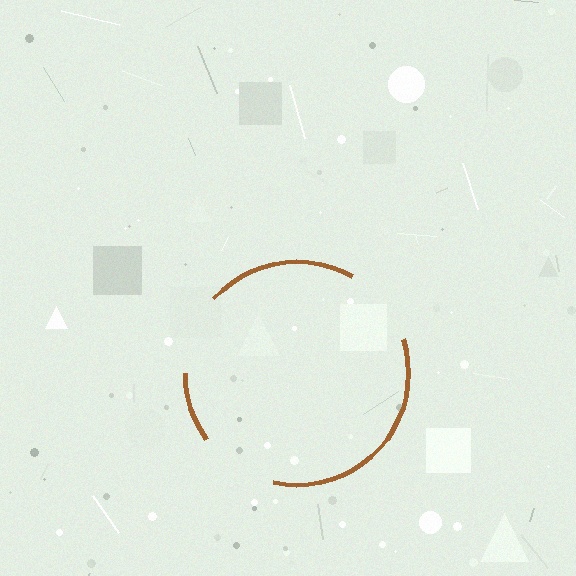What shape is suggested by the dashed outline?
The dashed outline suggests a circle.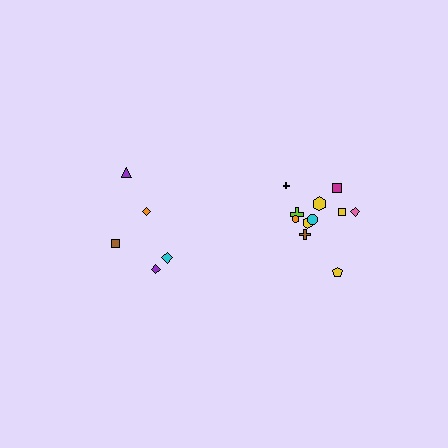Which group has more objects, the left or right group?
The right group.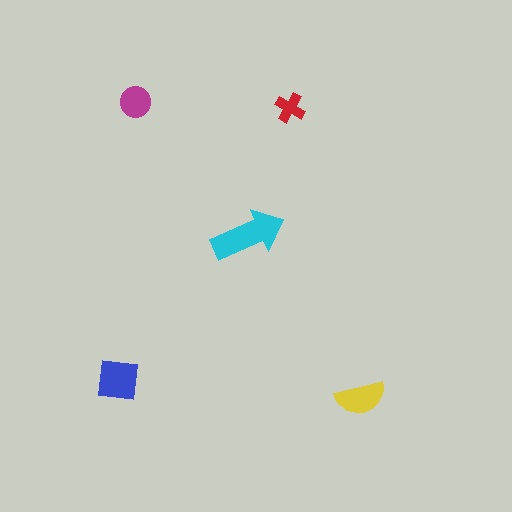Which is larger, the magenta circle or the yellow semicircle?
The yellow semicircle.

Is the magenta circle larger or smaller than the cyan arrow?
Smaller.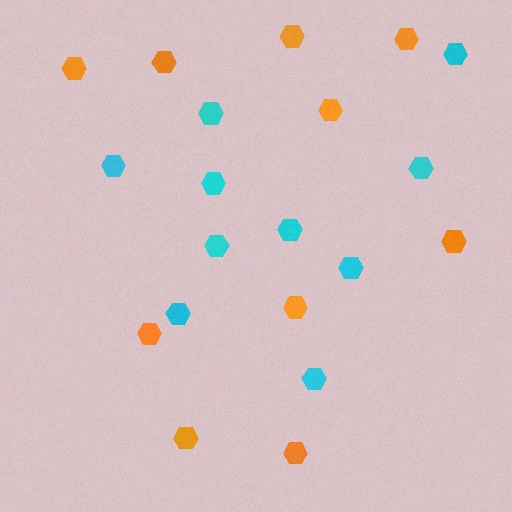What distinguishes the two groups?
There are 2 groups: one group of cyan hexagons (10) and one group of orange hexagons (10).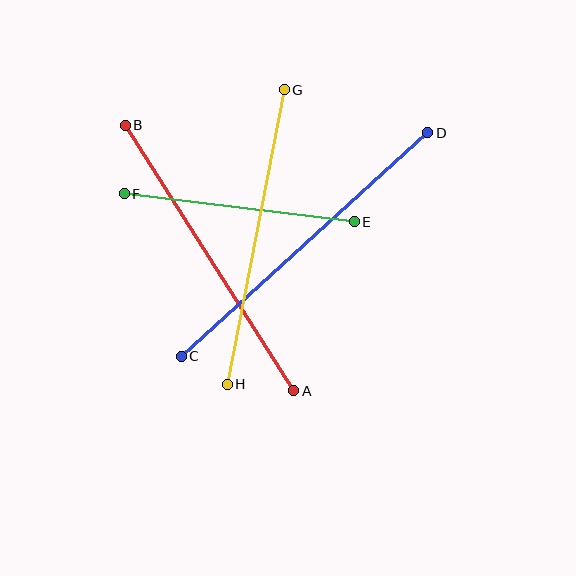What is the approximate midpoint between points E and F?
The midpoint is at approximately (239, 208) pixels.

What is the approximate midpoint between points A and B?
The midpoint is at approximately (210, 258) pixels.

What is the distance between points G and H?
The distance is approximately 300 pixels.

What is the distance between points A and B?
The distance is approximately 314 pixels.